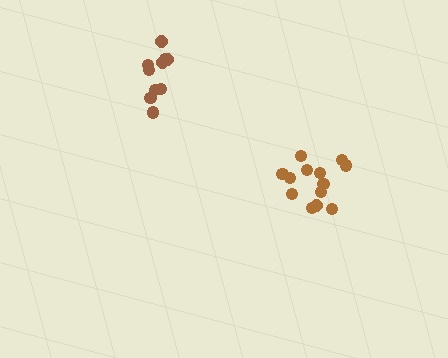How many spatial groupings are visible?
There are 2 spatial groupings.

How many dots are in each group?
Group 1: 13 dots, Group 2: 10 dots (23 total).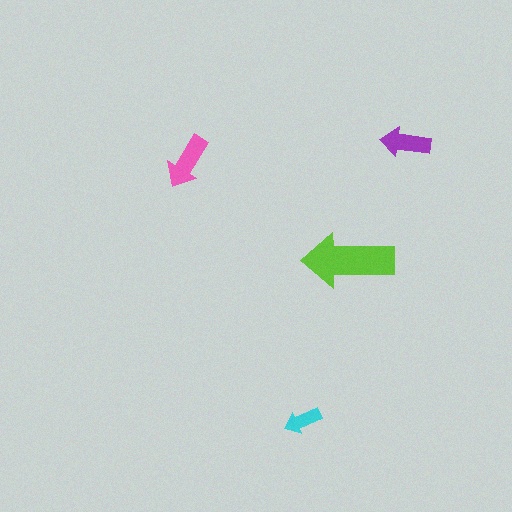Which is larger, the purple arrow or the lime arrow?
The lime one.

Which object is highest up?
The purple arrow is topmost.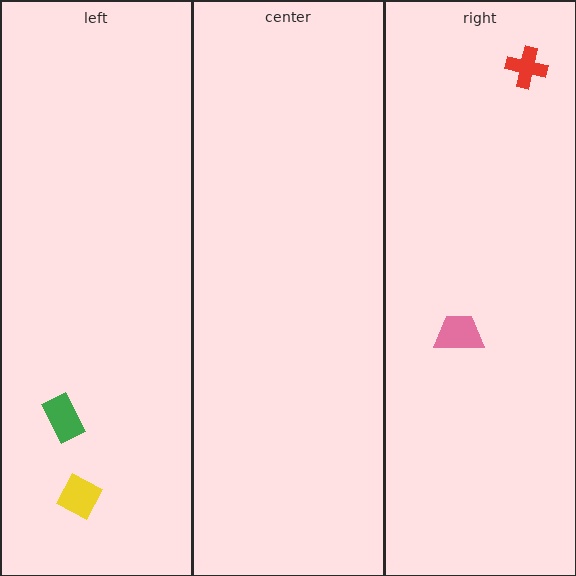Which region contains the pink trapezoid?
The right region.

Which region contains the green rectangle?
The left region.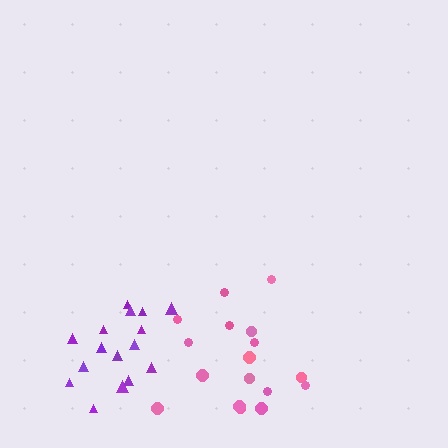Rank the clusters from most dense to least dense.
purple, pink.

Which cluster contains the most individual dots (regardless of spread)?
Pink (17).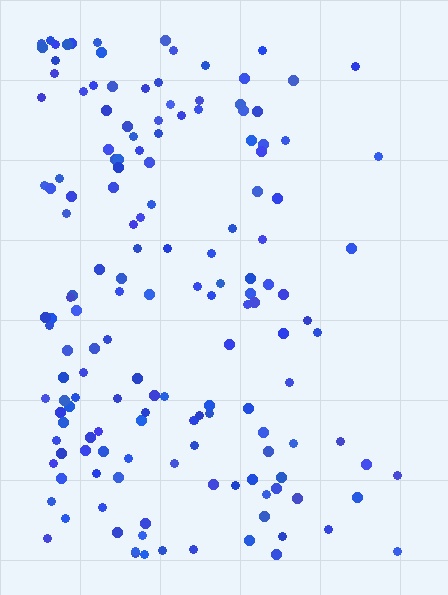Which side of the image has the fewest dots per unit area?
The right.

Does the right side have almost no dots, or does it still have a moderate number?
Still a moderate number, just noticeably fewer than the left.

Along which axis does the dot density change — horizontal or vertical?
Horizontal.